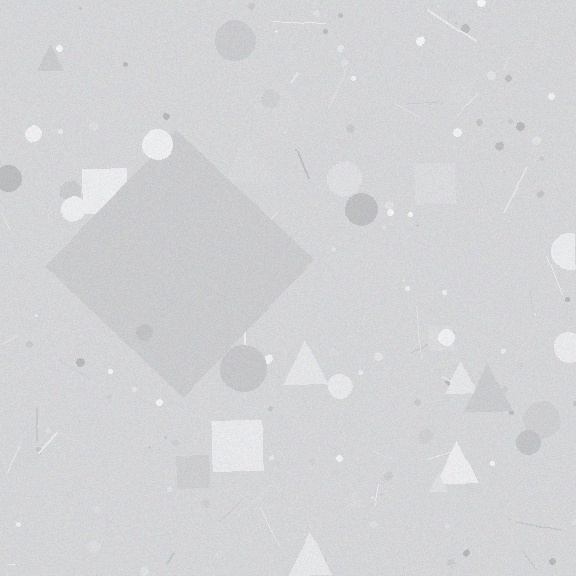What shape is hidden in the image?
A diamond is hidden in the image.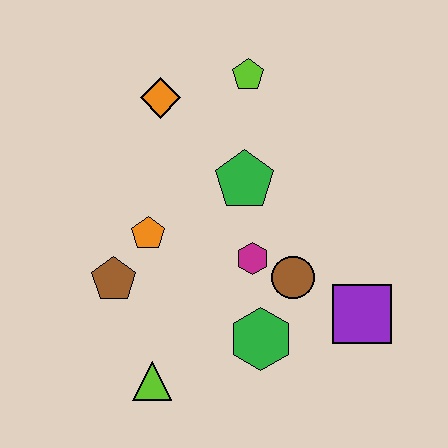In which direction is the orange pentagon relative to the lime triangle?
The orange pentagon is above the lime triangle.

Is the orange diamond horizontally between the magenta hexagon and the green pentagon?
No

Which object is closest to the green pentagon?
The magenta hexagon is closest to the green pentagon.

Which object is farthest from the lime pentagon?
The lime triangle is farthest from the lime pentagon.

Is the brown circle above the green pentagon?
No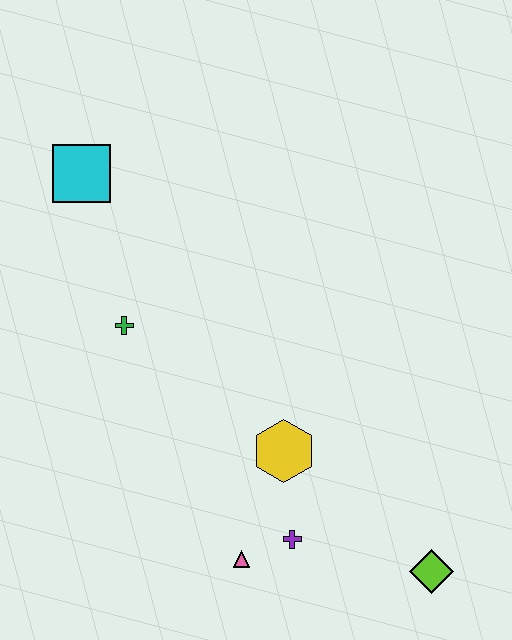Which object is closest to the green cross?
The cyan square is closest to the green cross.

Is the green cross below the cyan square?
Yes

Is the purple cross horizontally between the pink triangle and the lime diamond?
Yes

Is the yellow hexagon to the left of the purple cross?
Yes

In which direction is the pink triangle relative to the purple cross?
The pink triangle is to the left of the purple cross.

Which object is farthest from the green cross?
The lime diamond is farthest from the green cross.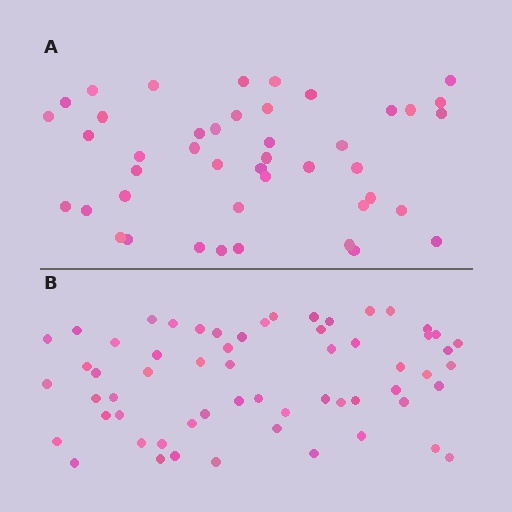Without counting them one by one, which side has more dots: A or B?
Region B (the bottom region) has more dots.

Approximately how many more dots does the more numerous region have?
Region B has approximately 15 more dots than region A.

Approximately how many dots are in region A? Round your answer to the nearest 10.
About 40 dots. (The exact count is 44, which rounds to 40.)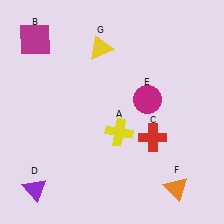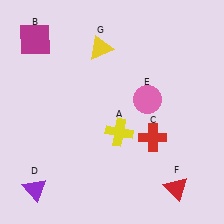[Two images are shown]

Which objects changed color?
E changed from magenta to pink. F changed from orange to red.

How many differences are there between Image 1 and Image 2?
There are 2 differences between the two images.